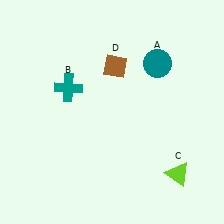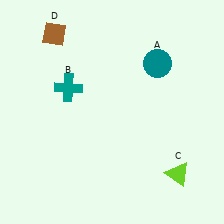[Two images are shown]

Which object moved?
The brown diamond (D) moved left.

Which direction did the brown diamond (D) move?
The brown diamond (D) moved left.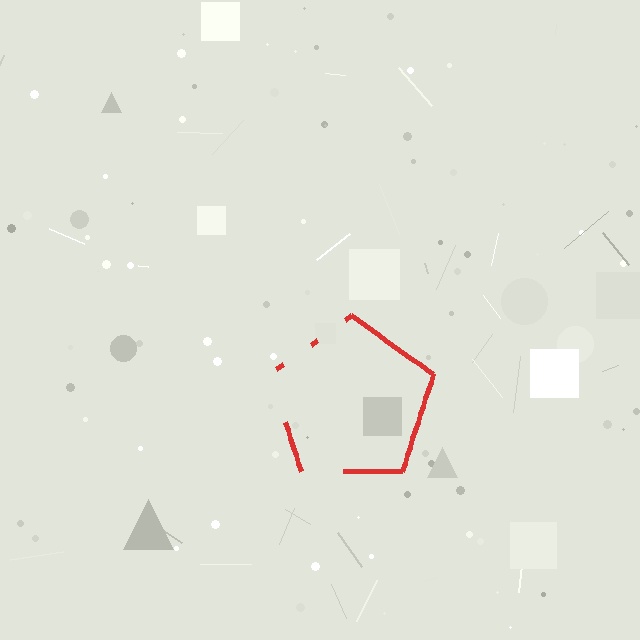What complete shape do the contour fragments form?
The contour fragments form a pentagon.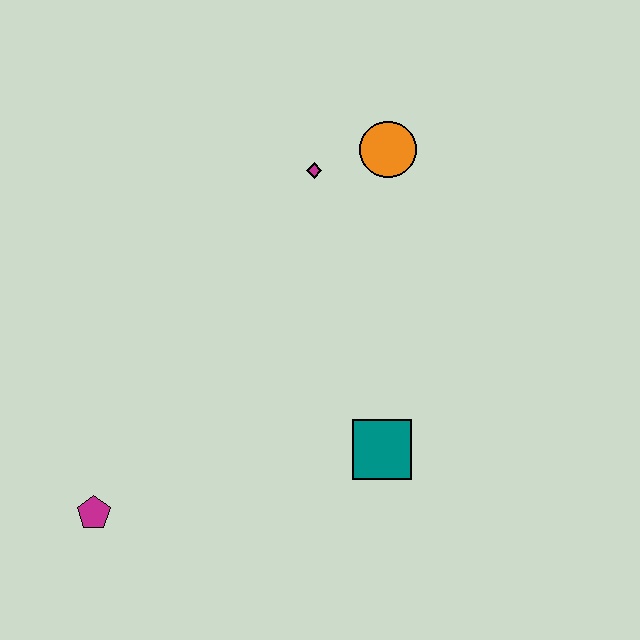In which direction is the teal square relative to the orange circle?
The teal square is below the orange circle.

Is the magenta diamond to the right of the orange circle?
No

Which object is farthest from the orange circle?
The magenta pentagon is farthest from the orange circle.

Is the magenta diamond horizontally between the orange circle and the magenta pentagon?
Yes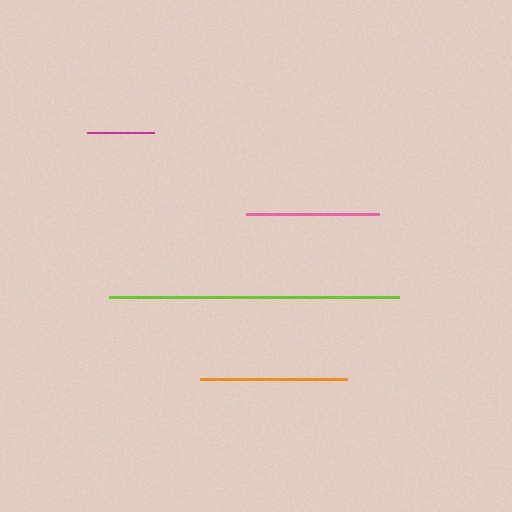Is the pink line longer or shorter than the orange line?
The orange line is longer than the pink line.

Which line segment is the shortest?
The magenta line is the shortest at approximately 67 pixels.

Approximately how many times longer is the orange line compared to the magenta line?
The orange line is approximately 2.2 times the length of the magenta line.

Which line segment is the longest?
The lime line is the longest at approximately 289 pixels.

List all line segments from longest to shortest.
From longest to shortest: lime, orange, pink, magenta.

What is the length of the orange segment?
The orange segment is approximately 147 pixels long.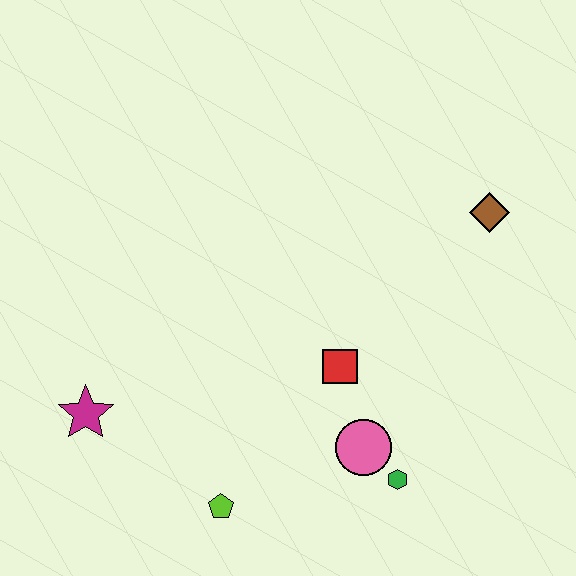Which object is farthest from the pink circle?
The magenta star is farthest from the pink circle.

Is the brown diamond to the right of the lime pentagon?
Yes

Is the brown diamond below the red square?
No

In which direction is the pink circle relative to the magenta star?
The pink circle is to the right of the magenta star.